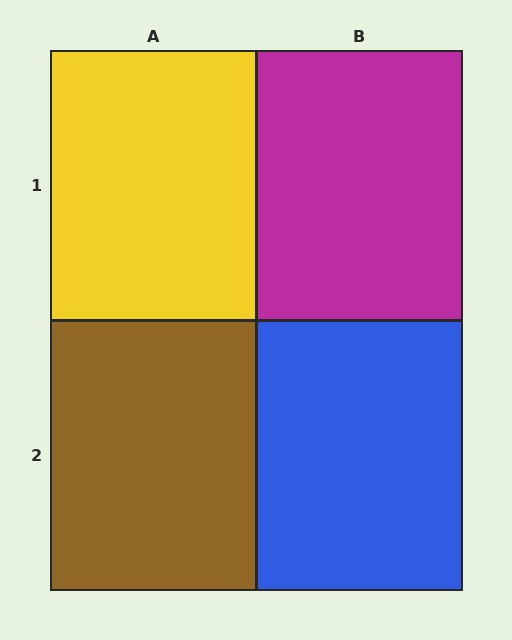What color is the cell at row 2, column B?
Blue.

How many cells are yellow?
1 cell is yellow.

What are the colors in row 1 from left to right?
Yellow, magenta.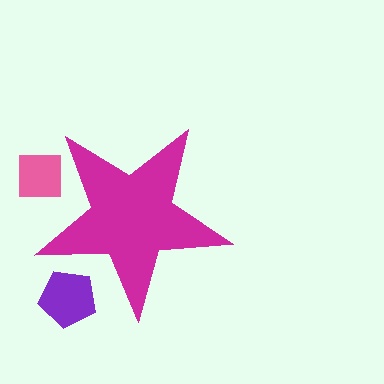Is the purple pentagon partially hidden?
Yes, the purple pentagon is partially hidden behind the magenta star.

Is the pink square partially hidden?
Yes, the pink square is partially hidden behind the magenta star.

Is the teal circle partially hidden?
Yes, the teal circle is partially hidden behind the magenta star.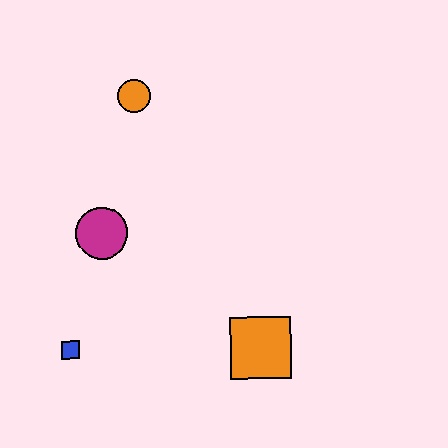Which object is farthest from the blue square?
The orange circle is farthest from the blue square.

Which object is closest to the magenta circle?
The blue square is closest to the magenta circle.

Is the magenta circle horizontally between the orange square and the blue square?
Yes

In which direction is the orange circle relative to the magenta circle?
The orange circle is above the magenta circle.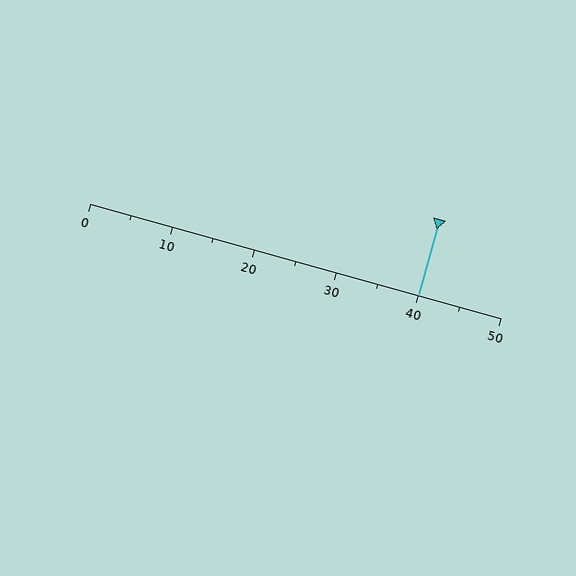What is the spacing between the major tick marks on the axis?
The major ticks are spaced 10 apart.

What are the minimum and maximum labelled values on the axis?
The axis runs from 0 to 50.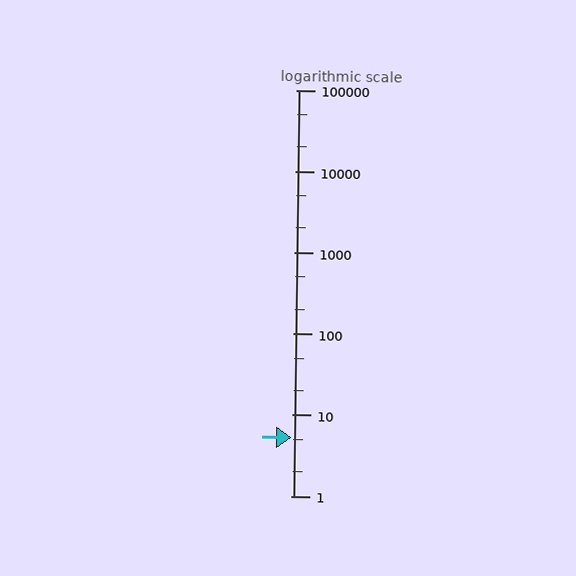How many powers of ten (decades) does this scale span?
The scale spans 5 decades, from 1 to 100000.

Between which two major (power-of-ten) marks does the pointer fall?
The pointer is between 1 and 10.